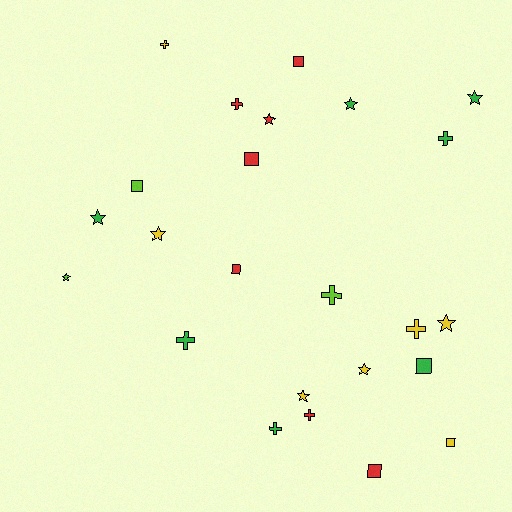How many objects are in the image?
There are 24 objects.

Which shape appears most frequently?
Star, with 9 objects.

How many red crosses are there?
There are 2 red crosses.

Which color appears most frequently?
Yellow, with 7 objects.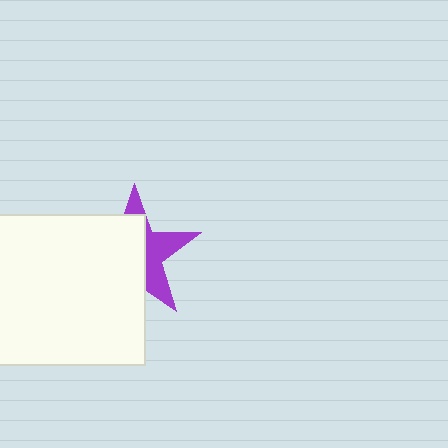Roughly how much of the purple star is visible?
A small part of it is visible (roughly 40%).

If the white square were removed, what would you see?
You would see the complete purple star.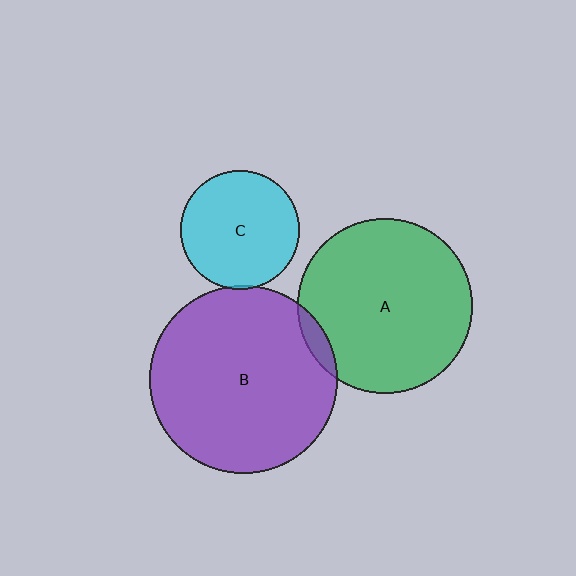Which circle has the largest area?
Circle B (purple).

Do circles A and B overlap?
Yes.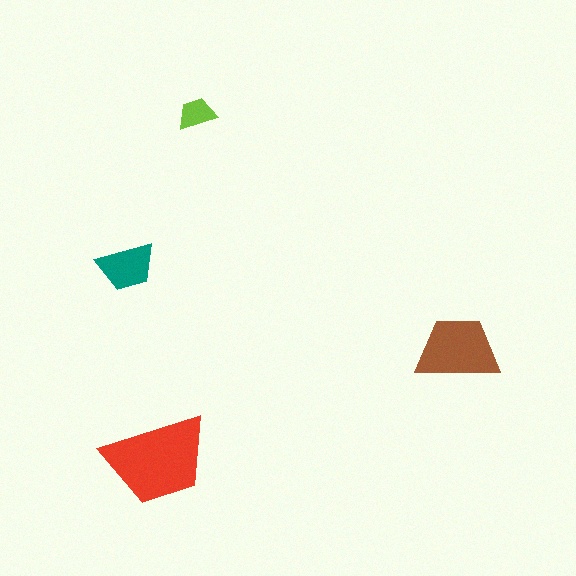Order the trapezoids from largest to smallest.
the red one, the brown one, the teal one, the lime one.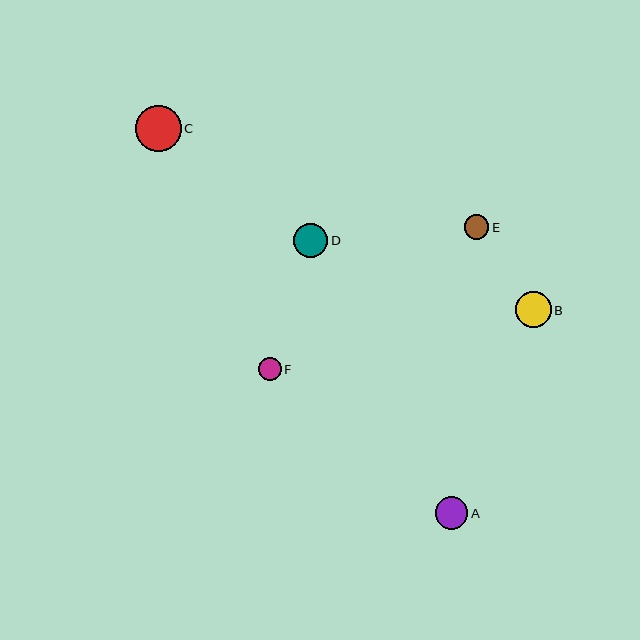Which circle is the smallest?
Circle F is the smallest with a size of approximately 23 pixels.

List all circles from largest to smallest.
From largest to smallest: C, B, D, A, E, F.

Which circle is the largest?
Circle C is the largest with a size of approximately 46 pixels.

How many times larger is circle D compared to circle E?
Circle D is approximately 1.4 times the size of circle E.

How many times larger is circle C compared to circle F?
Circle C is approximately 2.0 times the size of circle F.